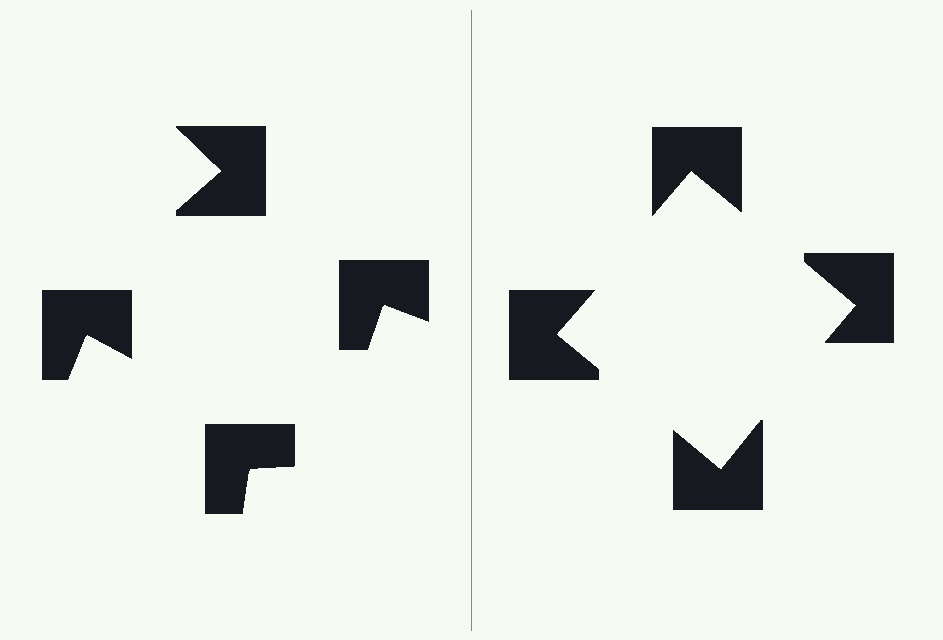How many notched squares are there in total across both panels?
8 — 4 on each side.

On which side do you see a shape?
An illusory square appears on the right side. On the left side the wedge cuts are rotated, so no coherent shape forms.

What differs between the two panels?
The notched squares are positioned identically on both sides; only the wedge orientations differ. On the right they align to a square; on the left they are misaligned.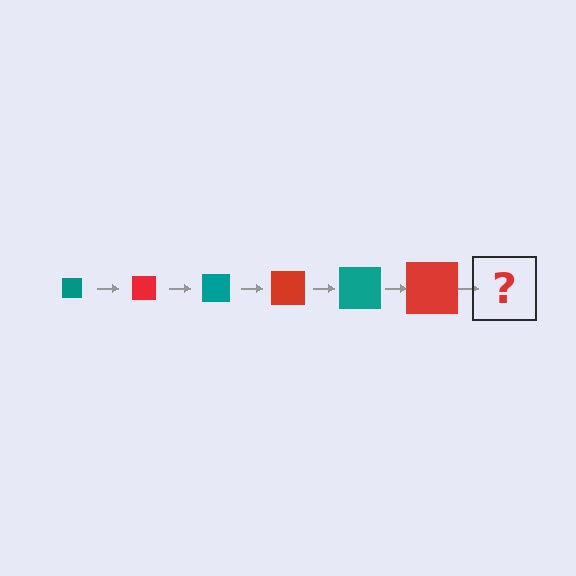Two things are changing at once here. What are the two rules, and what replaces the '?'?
The two rules are that the square grows larger each step and the color cycles through teal and red. The '?' should be a teal square, larger than the previous one.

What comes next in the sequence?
The next element should be a teal square, larger than the previous one.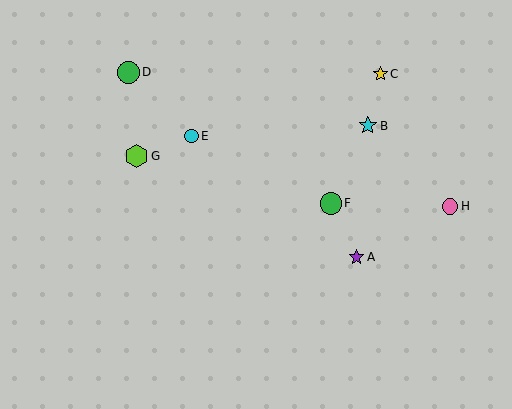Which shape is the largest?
The lime hexagon (labeled G) is the largest.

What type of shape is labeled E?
Shape E is a cyan circle.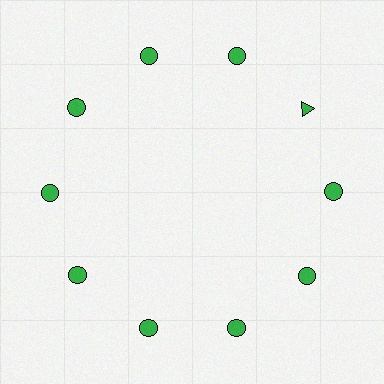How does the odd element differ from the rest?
It has a different shape: triangle instead of circle.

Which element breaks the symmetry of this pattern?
The green triangle at roughly the 2 o'clock position breaks the symmetry. All other shapes are green circles.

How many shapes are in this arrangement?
There are 10 shapes arranged in a ring pattern.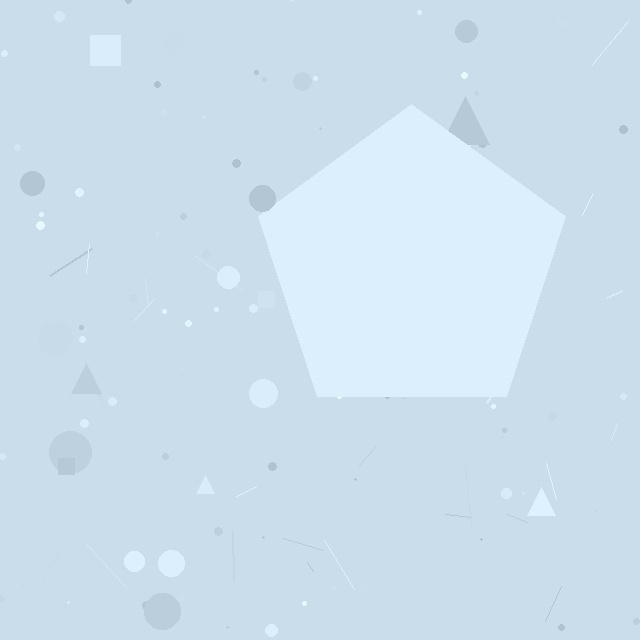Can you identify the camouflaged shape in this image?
The camouflaged shape is a pentagon.